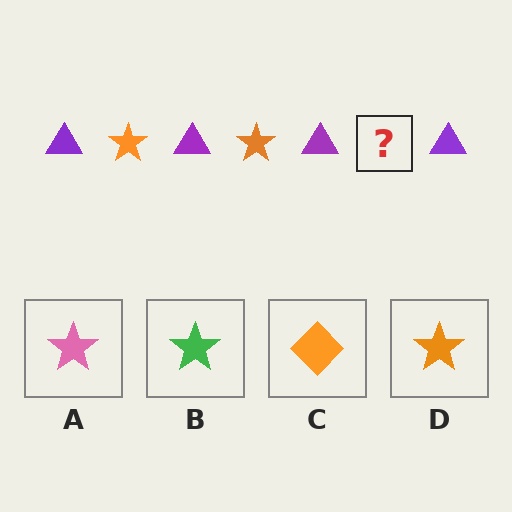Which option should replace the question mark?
Option D.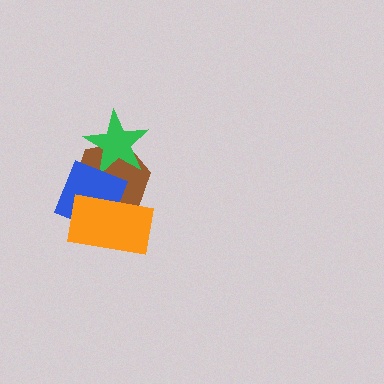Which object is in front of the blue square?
The orange rectangle is in front of the blue square.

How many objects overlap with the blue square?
2 objects overlap with the blue square.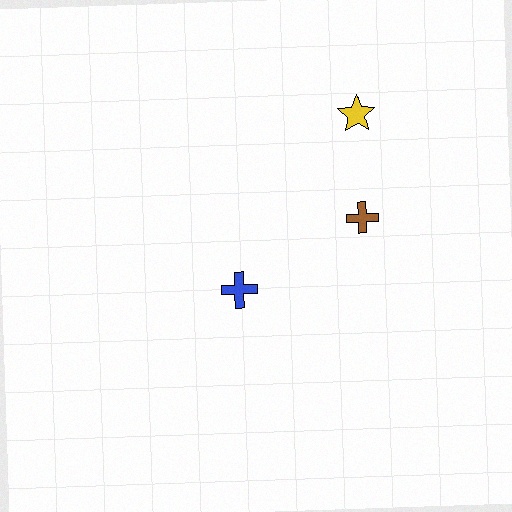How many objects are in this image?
There are 3 objects.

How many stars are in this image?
There is 1 star.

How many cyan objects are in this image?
There are no cyan objects.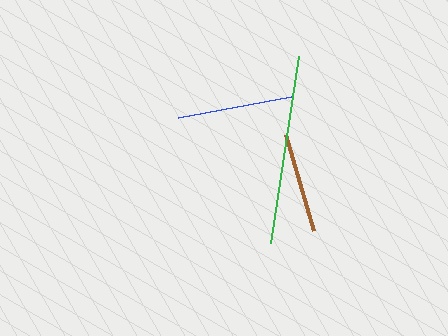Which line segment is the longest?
The green line is the longest at approximately 189 pixels.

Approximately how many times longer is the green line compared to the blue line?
The green line is approximately 1.7 times the length of the blue line.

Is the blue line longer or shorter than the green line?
The green line is longer than the blue line.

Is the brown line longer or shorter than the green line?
The green line is longer than the brown line.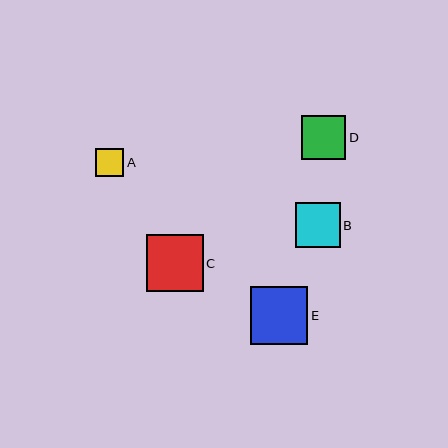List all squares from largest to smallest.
From largest to smallest: E, C, B, D, A.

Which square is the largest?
Square E is the largest with a size of approximately 57 pixels.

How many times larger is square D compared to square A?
Square D is approximately 1.6 times the size of square A.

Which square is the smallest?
Square A is the smallest with a size of approximately 28 pixels.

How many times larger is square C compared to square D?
Square C is approximately 1.3 times the size of square D.